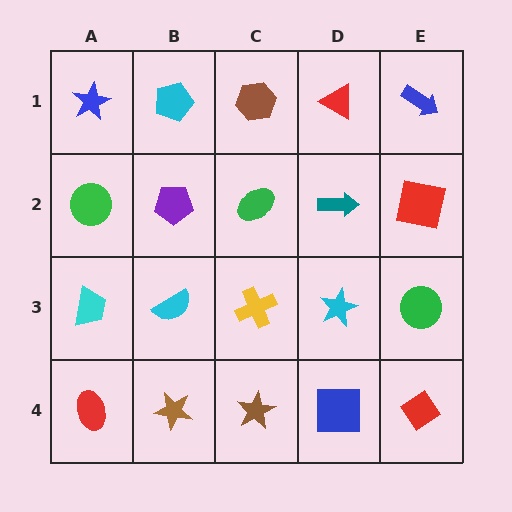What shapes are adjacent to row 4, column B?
A cyan semicircle (row 3, column B), a red ellipse (row 4, column A), a brown star (row 4, column C).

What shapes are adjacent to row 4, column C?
A yellow cross (row 3, column C), a brown star (row 4, column B), a blue square (row 4, column D).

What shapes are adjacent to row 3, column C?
A green ellipse (row 2, column C), a brown star (row 4, column C), a cyan semicircle (row 3, column B), a cyan star (row 3, column D).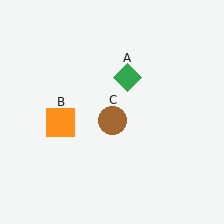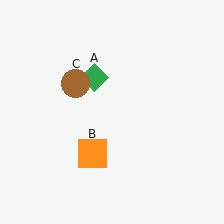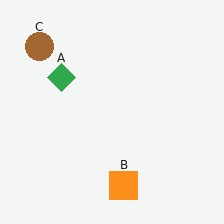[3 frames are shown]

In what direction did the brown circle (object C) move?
The brown circle (object C) moved up and to the left.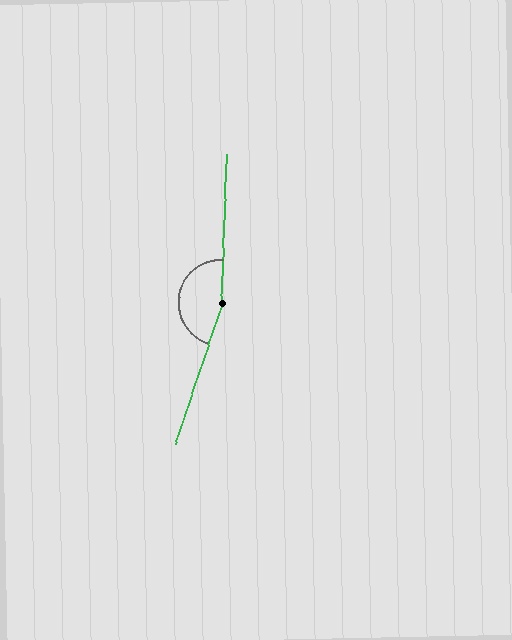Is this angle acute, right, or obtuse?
It is obtuse.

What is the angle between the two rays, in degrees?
Approximately 164 degrees.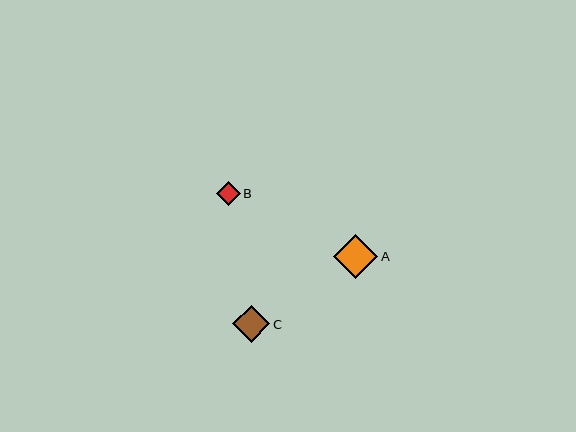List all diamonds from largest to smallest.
From largest to smallest: A, C, B.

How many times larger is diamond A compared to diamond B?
Diamond A is approximately 1.9 times the size of diamond B.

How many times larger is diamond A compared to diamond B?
Diamond A is approximately 1.9 times the size of diamond B.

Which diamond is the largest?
Diamond A is the largest with a size of approximately 45 pixels.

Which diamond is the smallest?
Diamond B is the smallest with a size of approximately 23 pixels.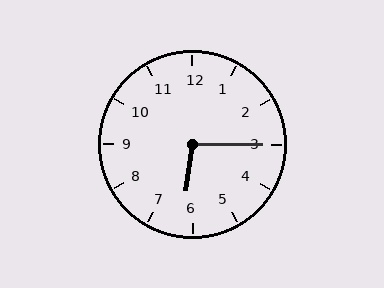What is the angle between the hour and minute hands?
Approximately 98 degrees.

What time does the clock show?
6:15.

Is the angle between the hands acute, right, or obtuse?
It is obtuse.